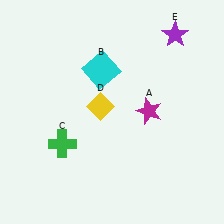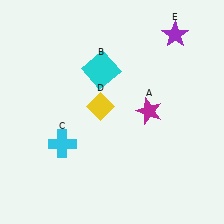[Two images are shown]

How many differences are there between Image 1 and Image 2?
There is 1 difference between the two images.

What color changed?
The cross (C) changed from green in Image 1 to cyan in Image 2.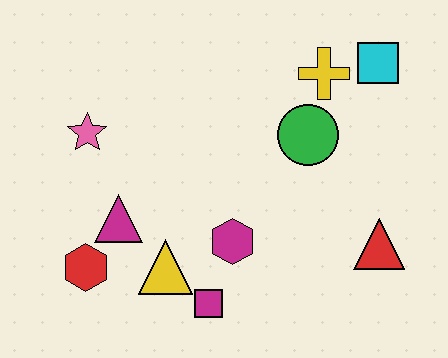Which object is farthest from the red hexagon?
The cyan square is farthest from the red hexagon.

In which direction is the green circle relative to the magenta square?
The green circle is above the magenta square.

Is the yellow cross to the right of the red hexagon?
Yes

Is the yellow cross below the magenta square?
No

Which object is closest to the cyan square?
The yellow cross is closest to the cyan square.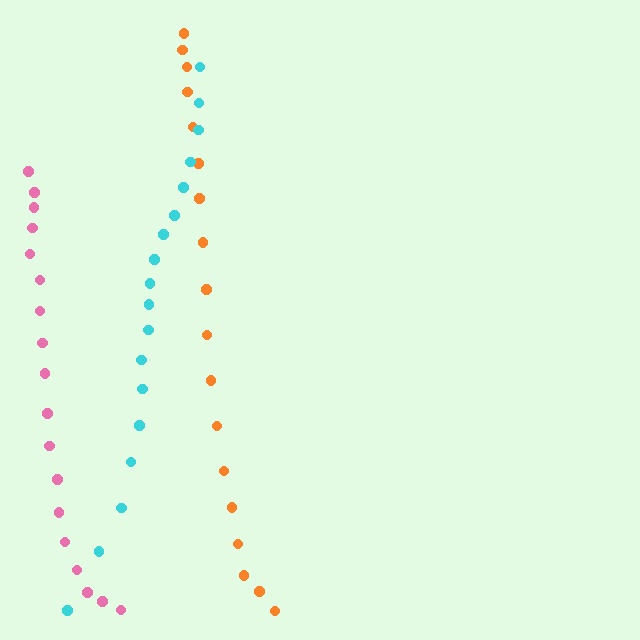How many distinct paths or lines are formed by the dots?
There are 3 distinct paths.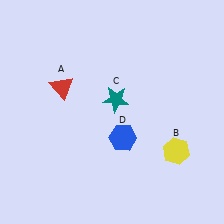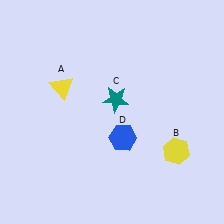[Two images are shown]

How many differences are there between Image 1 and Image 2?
There is 1 difference between the two images.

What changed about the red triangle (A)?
In Image 1, A is red. In Image 2, it changed to yellow.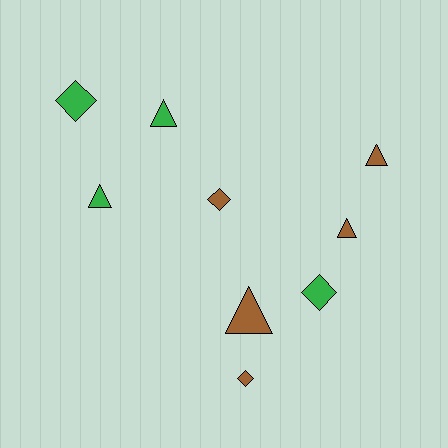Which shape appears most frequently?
Triangle, with 5 objects.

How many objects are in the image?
There are 9 objects.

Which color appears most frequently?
Brown, with 5 objects.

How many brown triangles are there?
There are 3 brown triangles.